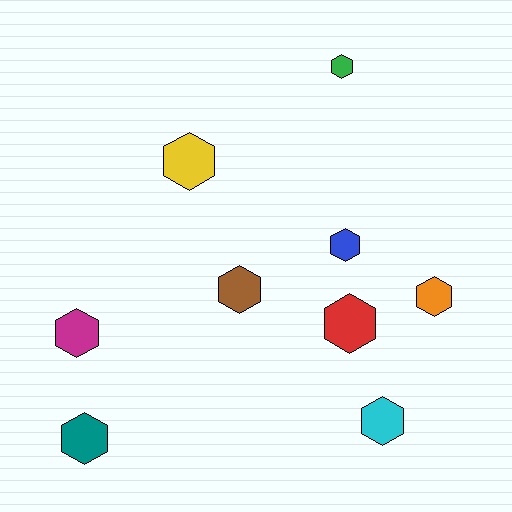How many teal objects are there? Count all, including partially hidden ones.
There is 1 teal object.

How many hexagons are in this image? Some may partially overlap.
There are 9 hexagons.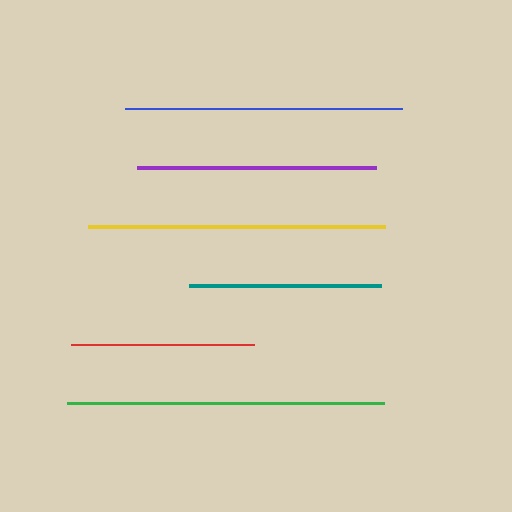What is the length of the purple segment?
The purple segment is approximately 239 pixels long.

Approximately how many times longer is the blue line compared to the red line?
The blue line is approximately 1.5 times the length of the red line.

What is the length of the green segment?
The green segment is approximately 316 pixels long.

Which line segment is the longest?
The green line is the longest at approximately 316 pixels.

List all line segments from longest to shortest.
From longest to shortest: green, yellow, blue, purple, teal, red.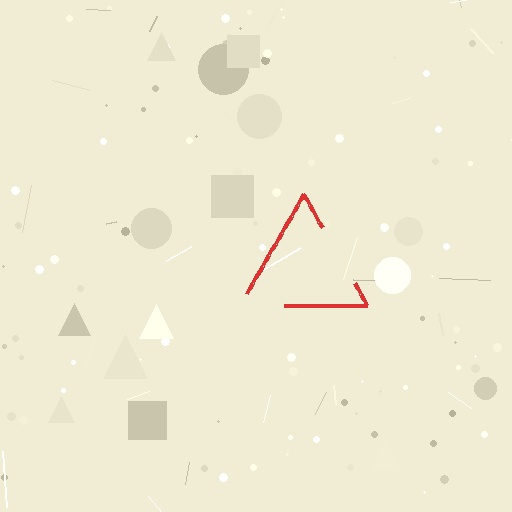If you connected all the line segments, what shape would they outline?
They would outline a triangle.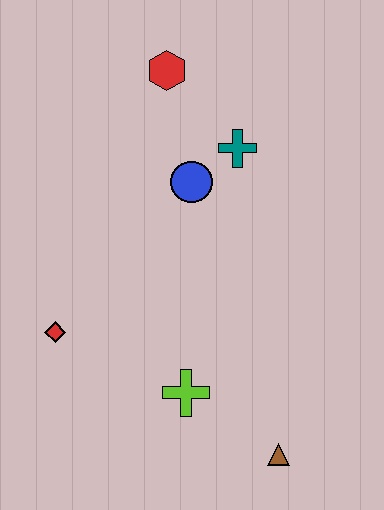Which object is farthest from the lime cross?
The red hexagon is farthest from the lime cross.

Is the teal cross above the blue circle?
Yes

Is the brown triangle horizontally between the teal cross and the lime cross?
No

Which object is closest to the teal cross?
The blue circle is closest to the teal cross.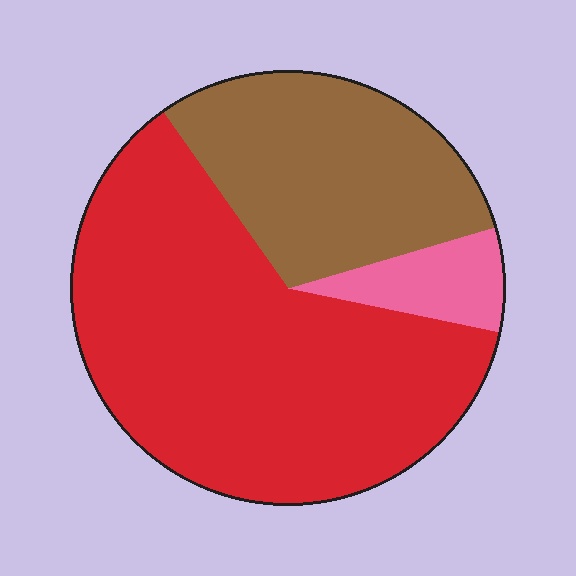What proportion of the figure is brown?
Brown covers around 30% of the figure.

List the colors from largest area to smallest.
From largest to smallest: red, brown, pink.